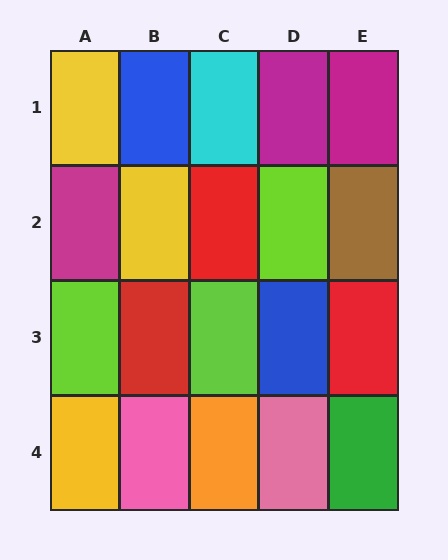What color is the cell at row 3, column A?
Lime.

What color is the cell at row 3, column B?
Red.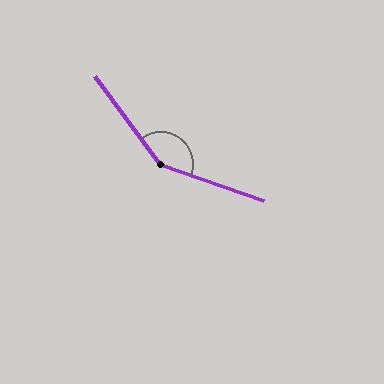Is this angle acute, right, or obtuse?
It is obtuse.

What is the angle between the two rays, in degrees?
Approximately 146 degrees.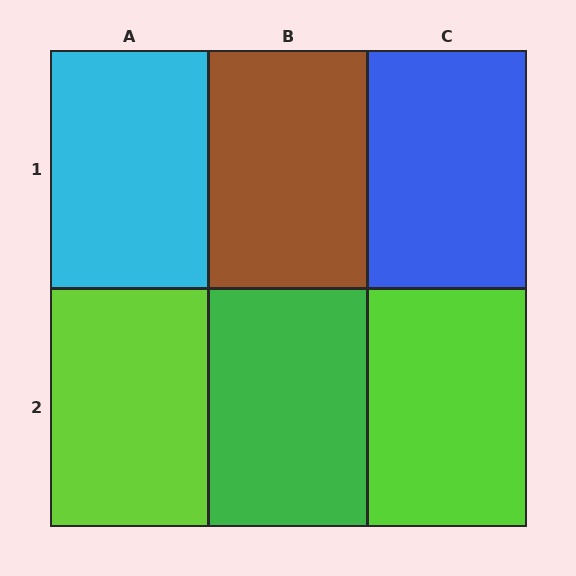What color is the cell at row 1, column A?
Cyan.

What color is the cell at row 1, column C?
Blue.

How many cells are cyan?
1 cell is cyan.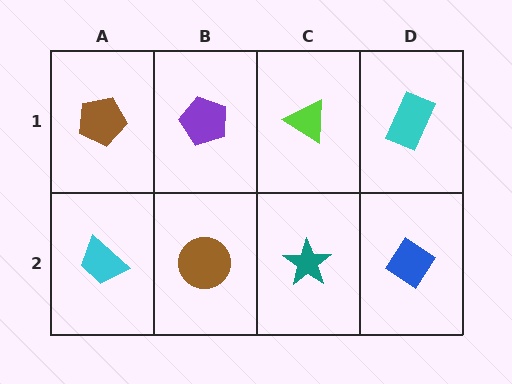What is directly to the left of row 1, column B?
A brown pentagon.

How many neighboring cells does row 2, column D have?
2.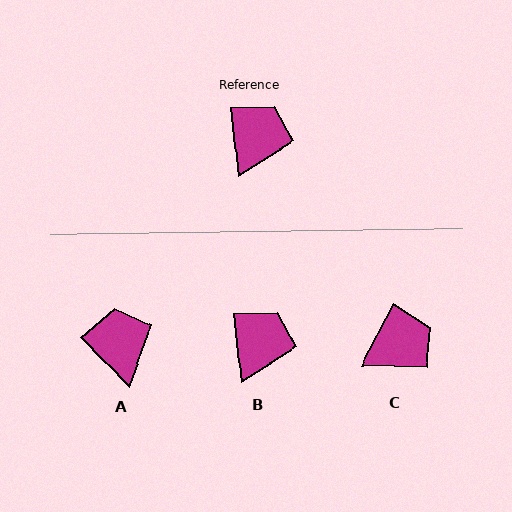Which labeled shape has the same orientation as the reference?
B.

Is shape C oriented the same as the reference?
No, it is off by about 34 degrees.